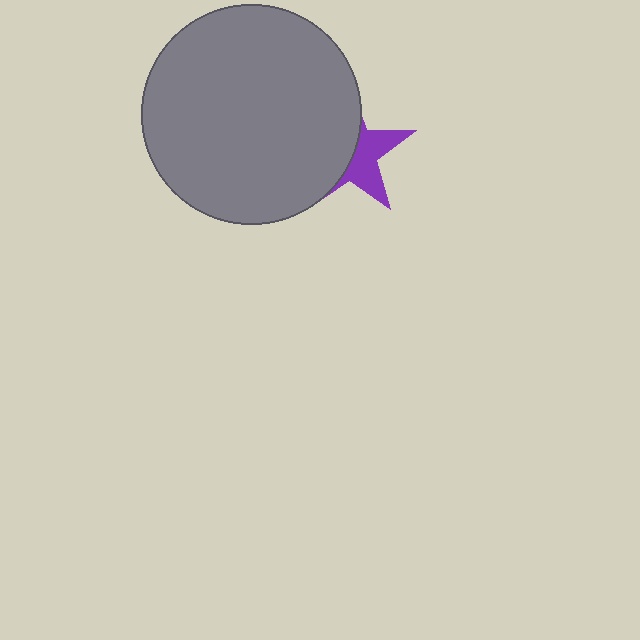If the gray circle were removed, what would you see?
You would see the complete purple star.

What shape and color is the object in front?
The object in front is a gray circle.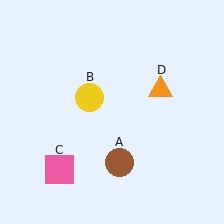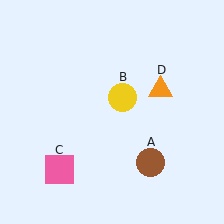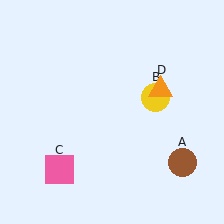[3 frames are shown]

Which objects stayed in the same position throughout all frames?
Pink square (object C) and orange triangle (object D) remained stationary.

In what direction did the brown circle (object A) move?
The brown circle (object A) moved right.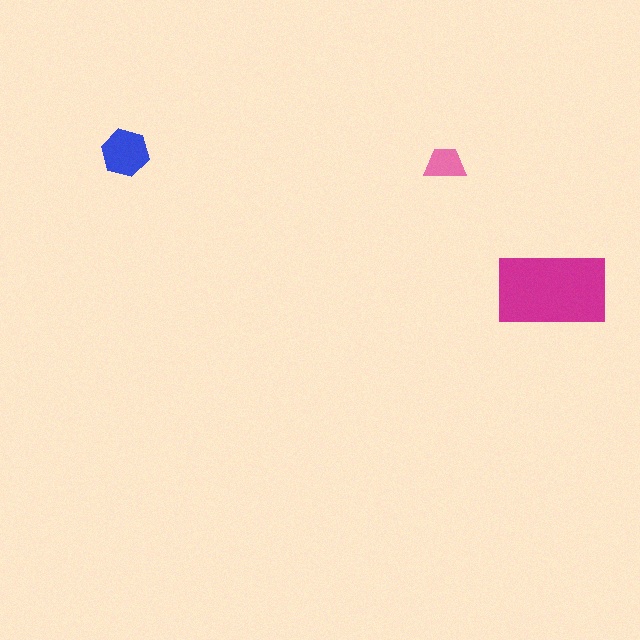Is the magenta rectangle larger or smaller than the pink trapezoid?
Larger.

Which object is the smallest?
The pink trapezoid.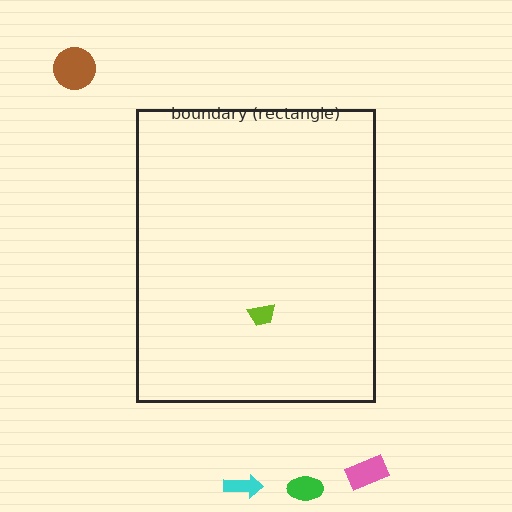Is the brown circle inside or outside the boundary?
Outside.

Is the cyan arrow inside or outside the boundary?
Outside.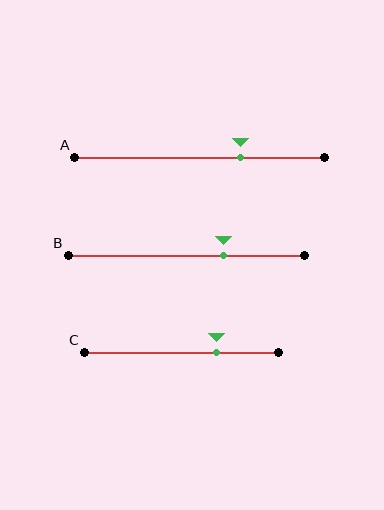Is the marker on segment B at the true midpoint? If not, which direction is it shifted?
No, the marker on segment B is shifted to the right by about 16% of the segment length.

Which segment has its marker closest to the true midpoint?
Segment B has its marker closest to the true midpoint.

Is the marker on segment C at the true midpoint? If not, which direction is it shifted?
No, the marker on segment C is shifted to the right by about 18% of the segment length.